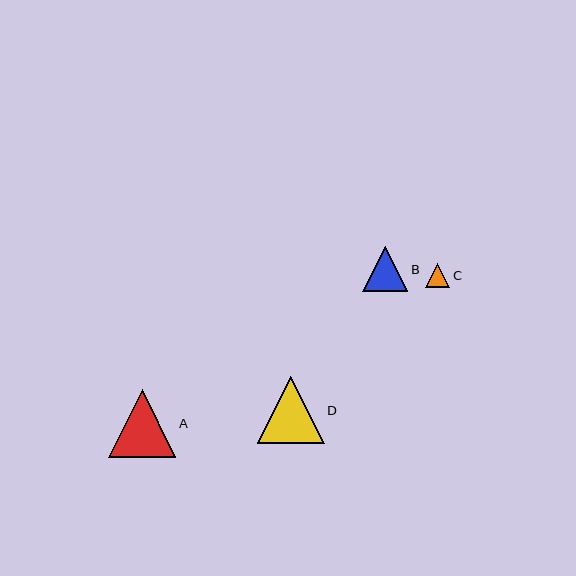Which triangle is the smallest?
Triangle C is the smallest with a size of approximately 25 pixels.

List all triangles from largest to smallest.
From largest to smallest: A, D, B, C.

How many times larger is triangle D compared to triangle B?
Triangle D is approximately 1.5 times the size of triangle B.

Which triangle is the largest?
Triangle A is the largest with a size of approximately 68 pixels.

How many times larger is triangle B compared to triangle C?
Triangle B is approximately 1.8 times the size of triangle C.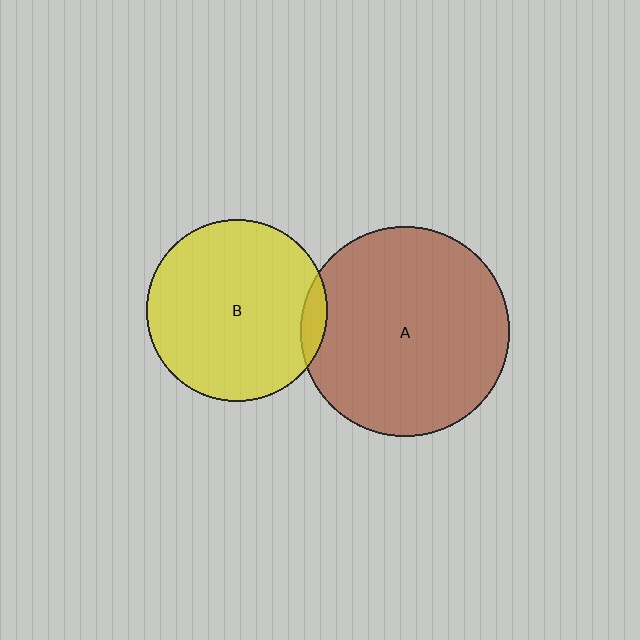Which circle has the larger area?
Circle A (brown).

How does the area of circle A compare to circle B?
Approximately 1.3 times.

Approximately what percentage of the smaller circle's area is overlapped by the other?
Approximately 5%.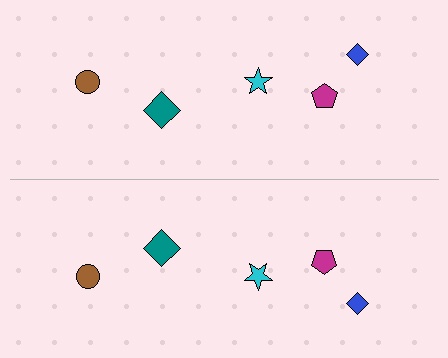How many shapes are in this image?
There are 10 shapes in this image.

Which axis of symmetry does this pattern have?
The pattern has a horizontal axis of symmetry running through the center of the image.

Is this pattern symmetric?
Yes, this pattern has bilateral (reflection) symmetry.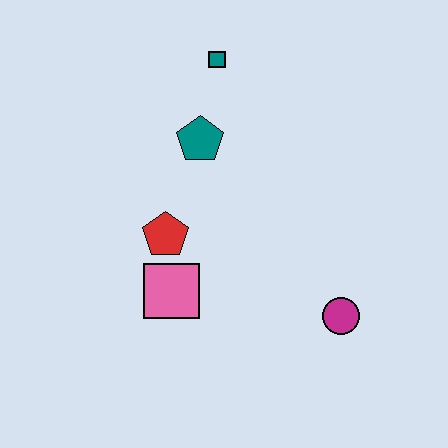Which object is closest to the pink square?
The red pentagon is closest to the pink square.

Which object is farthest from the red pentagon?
The magenta circle is farthest from the red pentagon.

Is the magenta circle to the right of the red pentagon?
Yes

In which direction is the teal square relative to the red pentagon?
The teal square is above the red pentagon.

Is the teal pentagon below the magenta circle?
No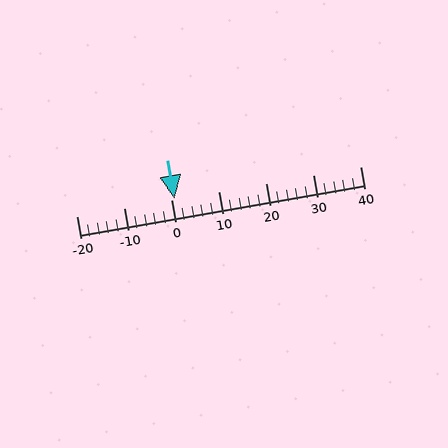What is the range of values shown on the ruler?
The ruler shows values from -20 to 40.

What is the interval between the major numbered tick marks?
The major tick marks are spaced 10 units apart.